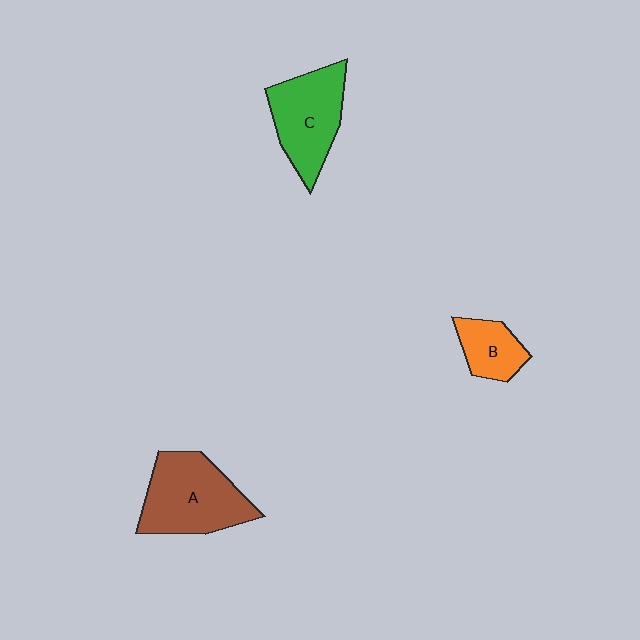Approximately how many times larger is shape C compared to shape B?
Approximately 1.9 times.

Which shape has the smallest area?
Shape B (orange).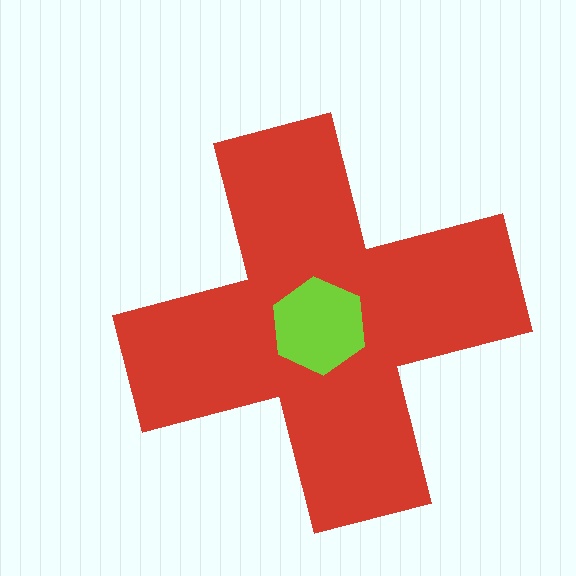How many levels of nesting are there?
2.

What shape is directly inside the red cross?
The lime hexagon.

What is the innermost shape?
The lime hexagon.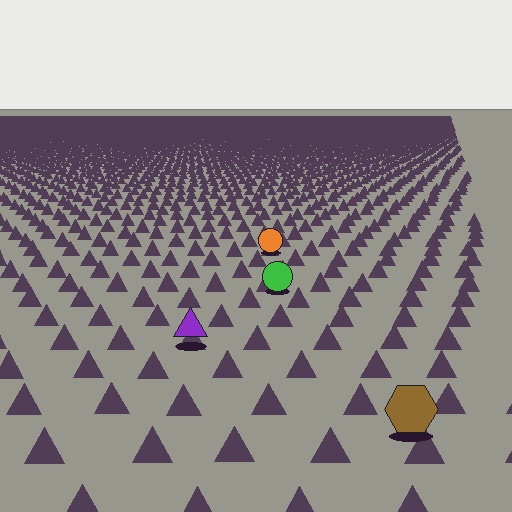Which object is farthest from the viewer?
The orange circle is farthest from the viewer. It appears smaller and the ground texture around it is denser.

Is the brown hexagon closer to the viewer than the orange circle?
Yes. The brown hexagon is closer — you can tell from the texture gradient: the ground texture is coarser near it.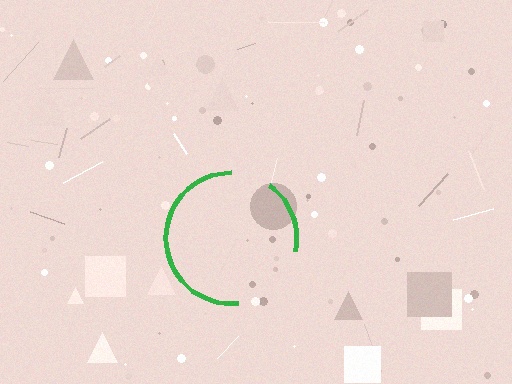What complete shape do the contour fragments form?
The contour fragments form a circle.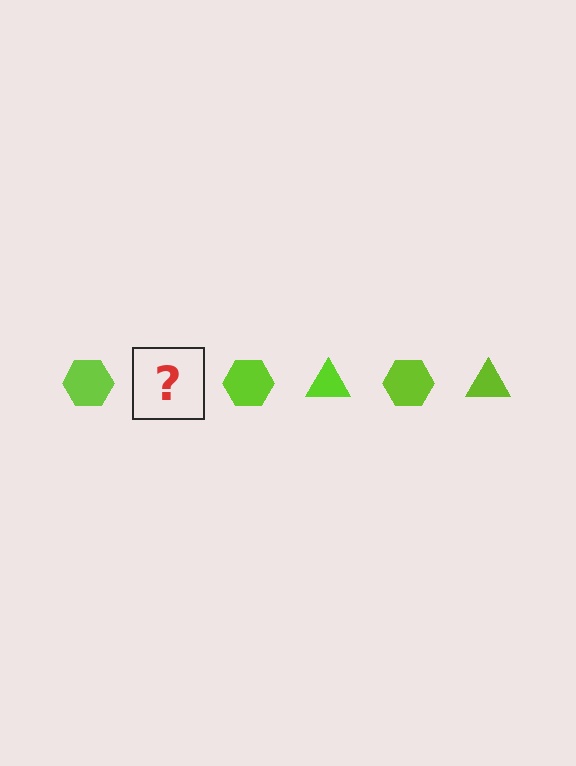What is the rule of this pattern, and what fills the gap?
The rule is that the pattern cycles through hexagon, triangle shapes in lime. The gap should be filled with a lime triangle.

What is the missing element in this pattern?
The missing element is a lime triangle.